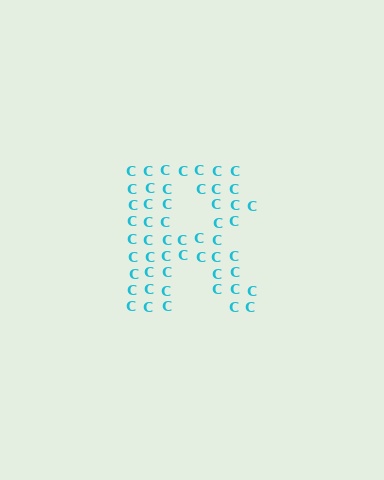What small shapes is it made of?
It is made of small letter C's.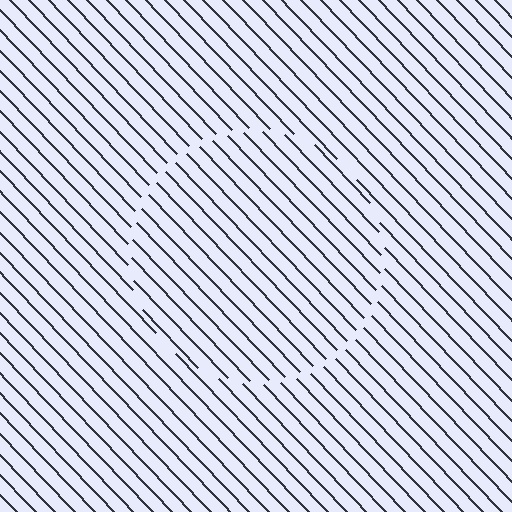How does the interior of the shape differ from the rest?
The interior of the shape contains the same grating, shifted by half a period — the contour is defined by the phase discontinuity where line-ends from the inner and outer gratings abut.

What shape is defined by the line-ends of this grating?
An illusory circle. The interior of the shape contains the same grating, shifted by half a period — the contour is defined by the phase discontinuity where line-ends from the inner and outer gratings abut.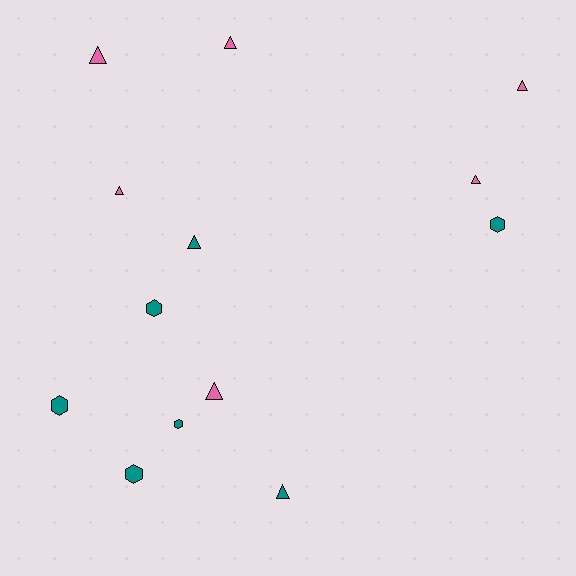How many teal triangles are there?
There are 2 teal triangles.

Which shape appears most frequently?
Triangle, with 8 objects.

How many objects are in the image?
There are 13 objects.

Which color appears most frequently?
Teal, with 7 objects.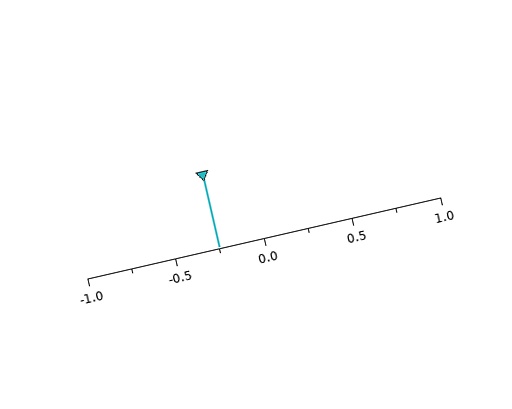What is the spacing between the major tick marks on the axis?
The major ticks are spaced 0.5 apart.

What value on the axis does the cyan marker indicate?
The marker indicates approximately -0.25.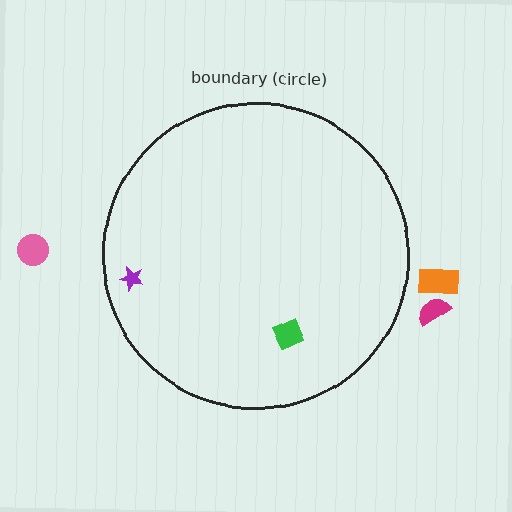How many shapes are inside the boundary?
2 inside, 3 outside.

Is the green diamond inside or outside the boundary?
Inside.